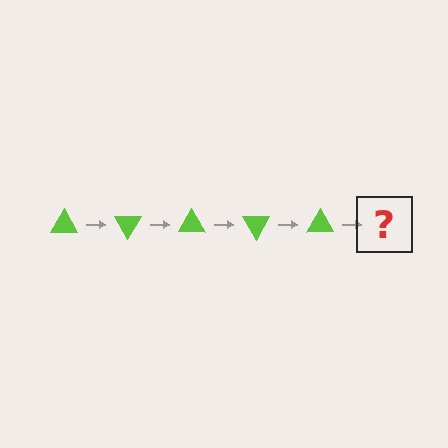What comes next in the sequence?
The next element should be a lime triangle rotated 300 degrees.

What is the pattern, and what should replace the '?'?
The pattern is that the triangle rotates 60 degrees each step. The '?' should be a lime triangle rotated 300 degrees.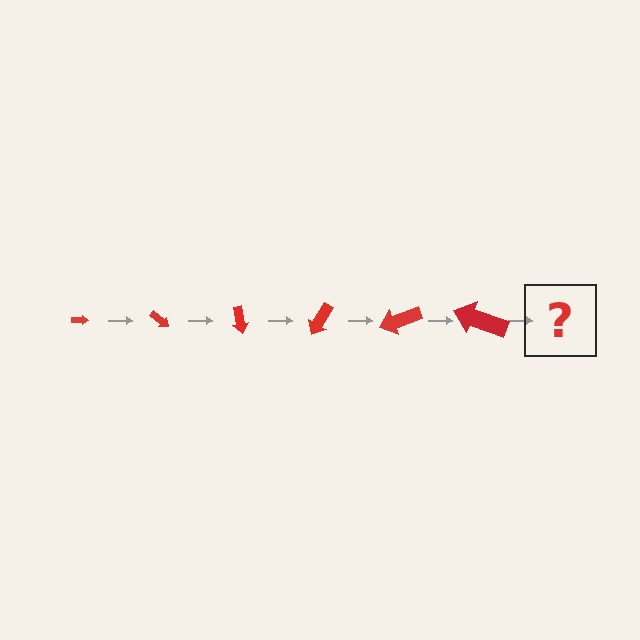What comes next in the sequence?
The next element should be an arrow, larger than the previous one and rotated 240 degrees from the start.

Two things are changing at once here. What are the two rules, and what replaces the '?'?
The two rules are that the arrow grows larger each step and it rotates 40 degrees each step. The '?' should be an arrow, larger than the previous one and rotated 240 degrees from the start.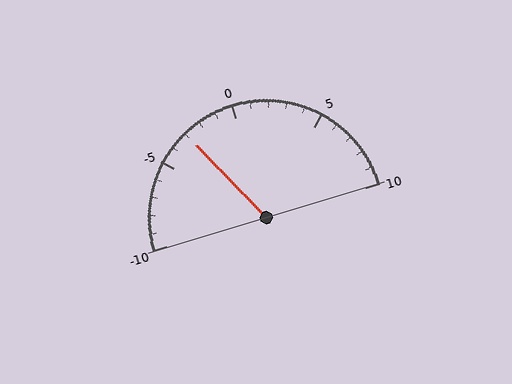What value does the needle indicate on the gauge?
The needle indicates approximately -3.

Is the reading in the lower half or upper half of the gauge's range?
The reading is in the lower half of the range (-10 to 10).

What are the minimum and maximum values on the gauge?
The gauge ranges from -10 to 10.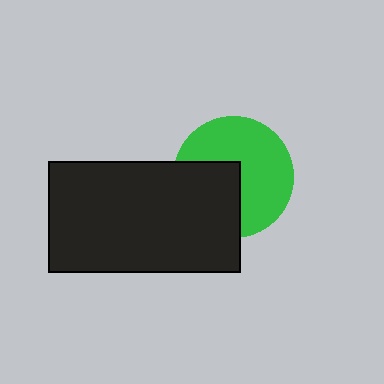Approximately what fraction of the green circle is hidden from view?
Roughly 38% of the green circle is hidden behind the black rectangle.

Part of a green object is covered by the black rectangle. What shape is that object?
It is a circle.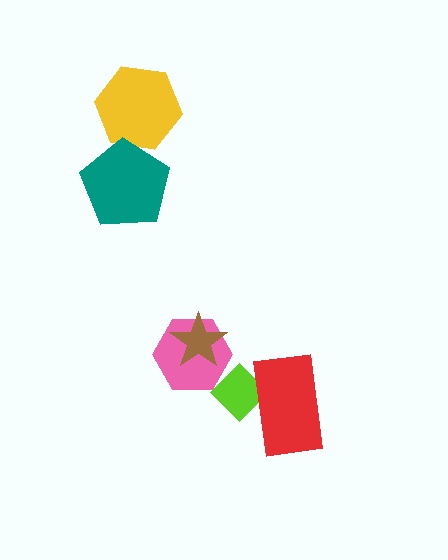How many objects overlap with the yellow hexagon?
1 object overlaps with the yellow hexagon.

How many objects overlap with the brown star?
1 object overlaps with the brown star.